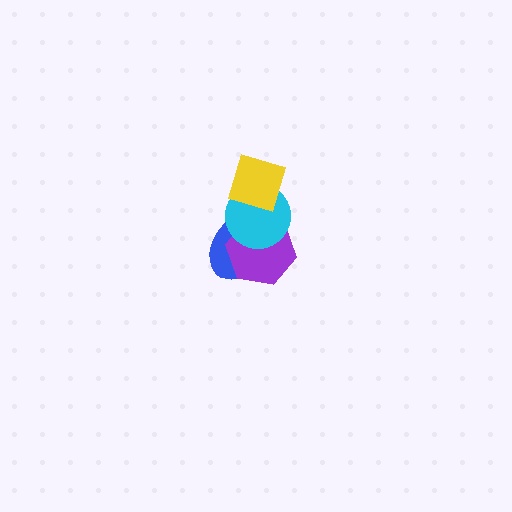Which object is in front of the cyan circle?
The yellow diamond is in front of the cyan circle.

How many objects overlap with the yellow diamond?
2 objects overlap with the yellow diamond.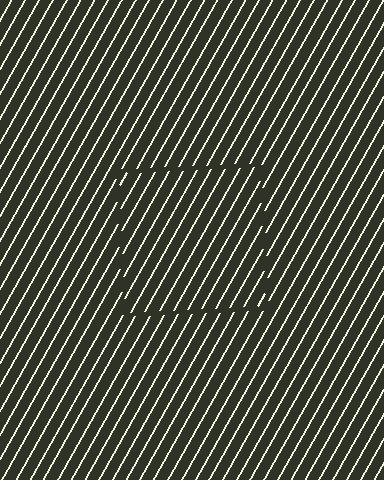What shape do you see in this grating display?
An illusory square. The interior of the shape contains the same grating, shifted by half a period — the contour is defined by the phase discontinuity where line-ends from the inner and outer gratings abut.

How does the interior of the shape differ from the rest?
The interior of the shape contains the same grating, shifted by half a period — the contour is defined by the phase discontinuity where line-ends from the inner and outer gratings abut.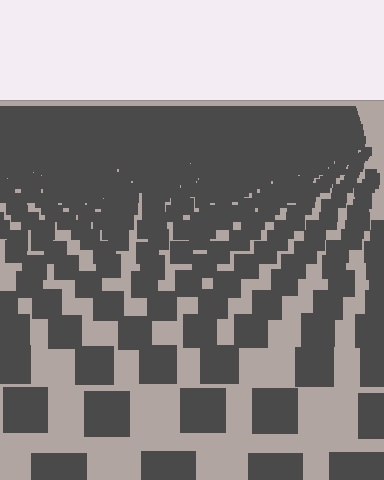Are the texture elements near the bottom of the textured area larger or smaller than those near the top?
Larger. Near the bottom, elements are closer to the viewer and appear at a bigger on-screen size.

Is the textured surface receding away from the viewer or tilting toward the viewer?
The surface is receding away from the viewer. Texture elements get smaller and denser toward the top.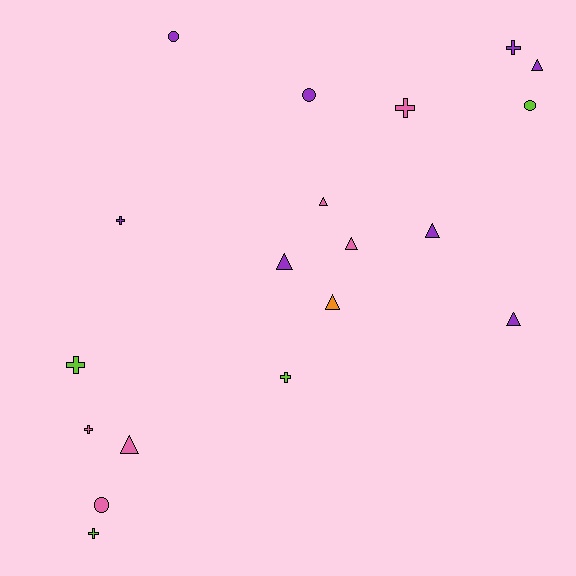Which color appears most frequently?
Purple, with 8 objects.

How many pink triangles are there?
There are 3 pink triangles.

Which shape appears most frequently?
Triangle, with 8 objects.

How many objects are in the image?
There are 19 objects.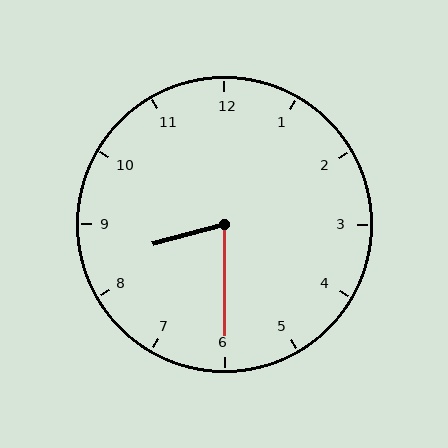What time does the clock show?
8:30.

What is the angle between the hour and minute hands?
Approximately 75 degrees.